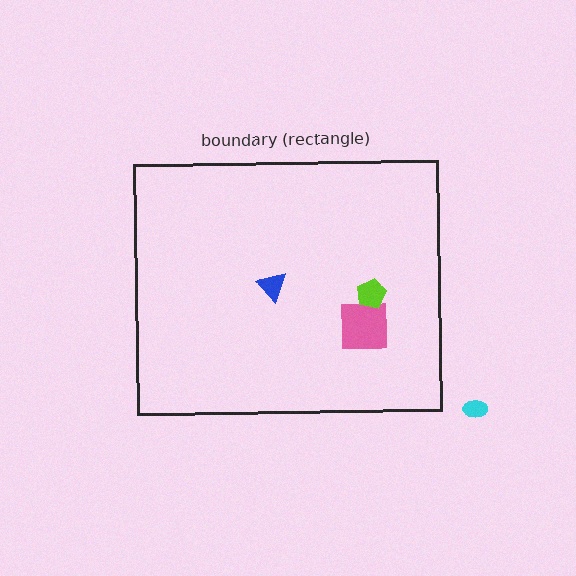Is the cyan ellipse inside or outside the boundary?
Outside.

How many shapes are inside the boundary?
3 inside, 1 outside.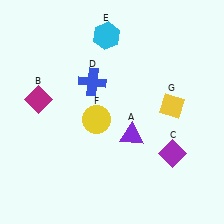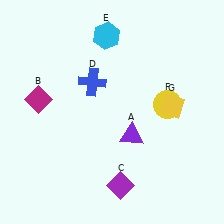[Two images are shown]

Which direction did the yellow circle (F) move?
The yellow circle (F) moved right.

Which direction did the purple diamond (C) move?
The purple diamond (C) moved left.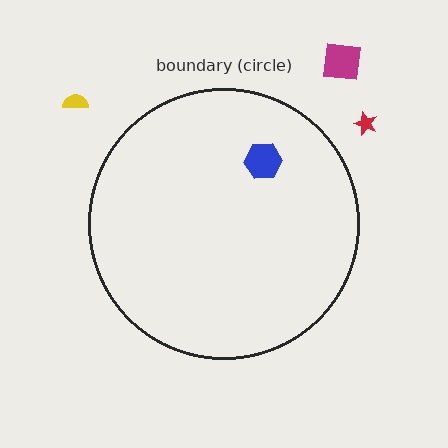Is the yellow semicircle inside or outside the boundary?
Outside.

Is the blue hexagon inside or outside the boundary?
Inside.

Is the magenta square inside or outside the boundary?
Outside.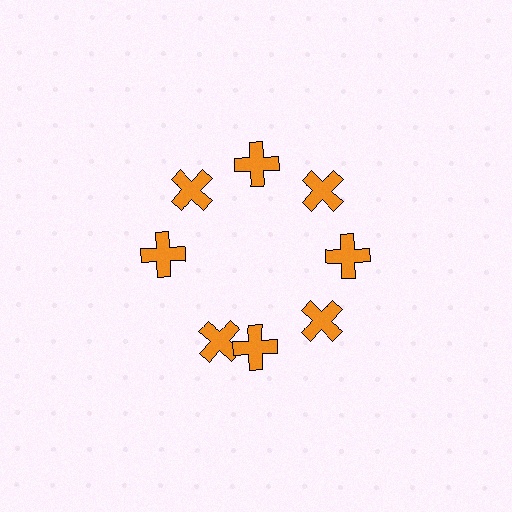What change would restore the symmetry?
The symmetry would be restored by rotating it back into even spacing with its neighbors so that all 8 crosses sit at equal angles and equal distance from the center.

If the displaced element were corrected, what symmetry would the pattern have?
It would have 8-fold rotational symmetry — the pattern would map onto itself every 45 degrees.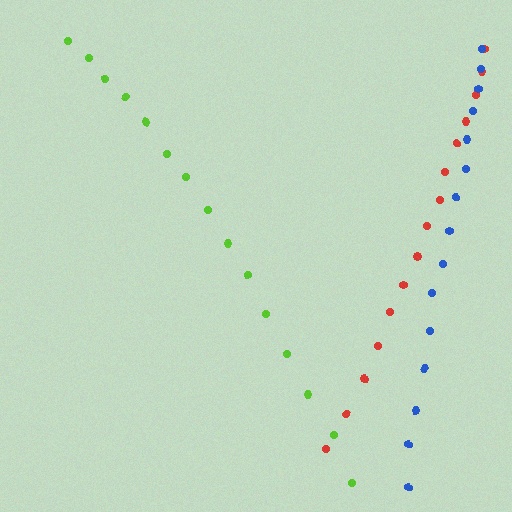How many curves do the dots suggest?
There are 3 distinct paths.